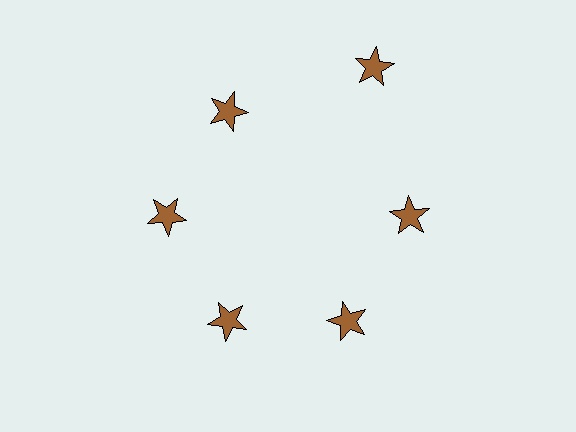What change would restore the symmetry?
The symmetry would be restored by moving it inward, back onto the ring so that all 6 stars sit at equal angles and equal distance from the center.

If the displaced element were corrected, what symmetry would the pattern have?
It would have 6-fold rotational symmetry — the pattern would map onto itself every 60 degrees.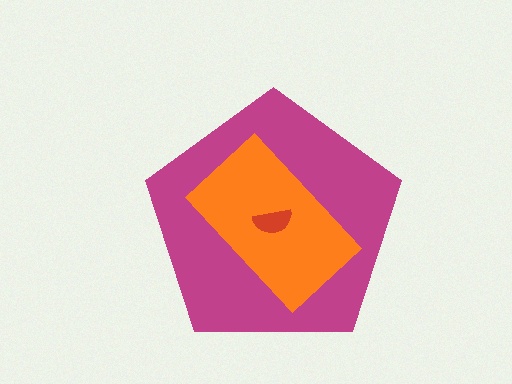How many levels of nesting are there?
3.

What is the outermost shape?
The magenta pentagon.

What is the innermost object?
The red semicircle.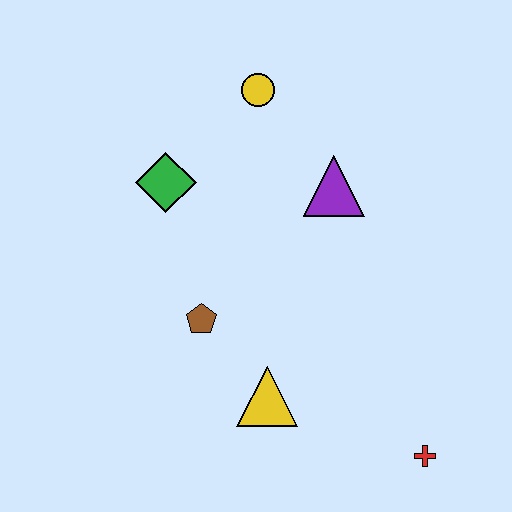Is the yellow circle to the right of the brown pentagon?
Yes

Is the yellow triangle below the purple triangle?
Yes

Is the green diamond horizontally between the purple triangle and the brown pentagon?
No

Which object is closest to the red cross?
The yellow triangle is closest to the red cross.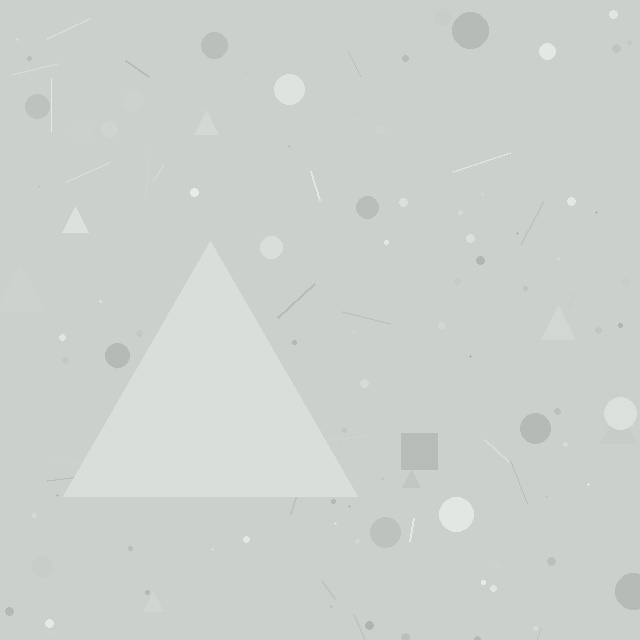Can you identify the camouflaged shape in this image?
The camouflaged shape is a triangle.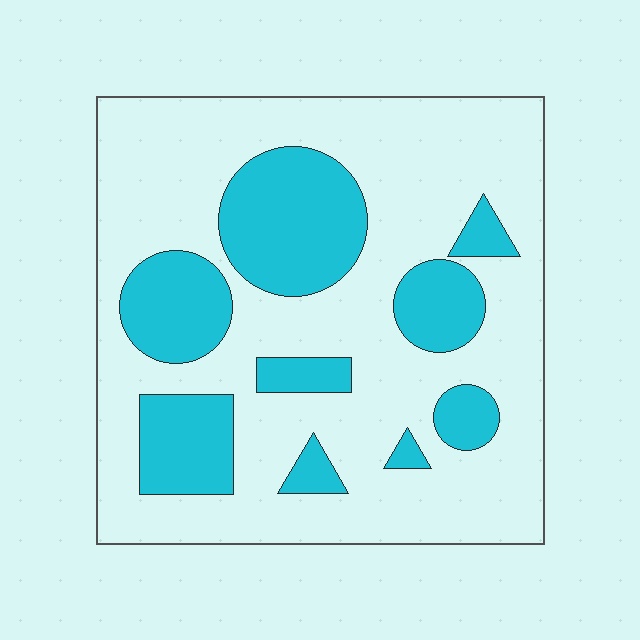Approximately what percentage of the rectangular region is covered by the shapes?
Approximately 30%.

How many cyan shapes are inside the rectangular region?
9.